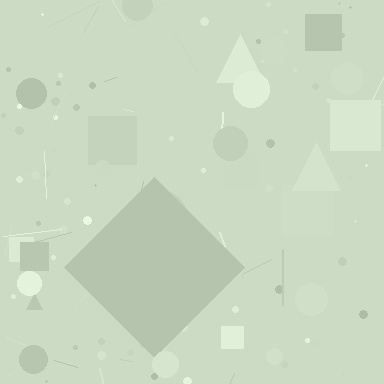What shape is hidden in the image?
A diamond is hidden in the image.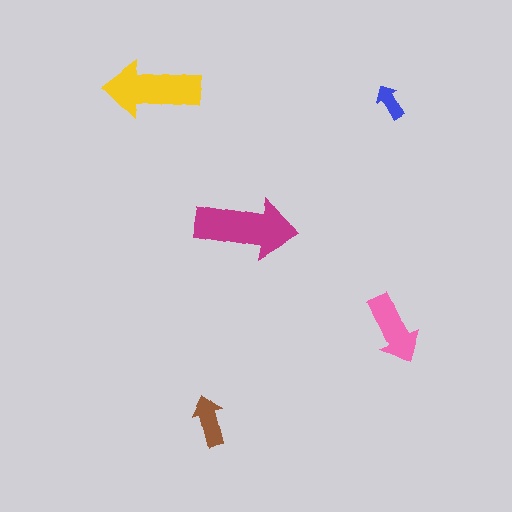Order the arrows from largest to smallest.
the magenta one, the yellow one, the pink one, the brown one, the blue one.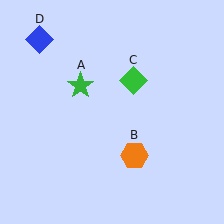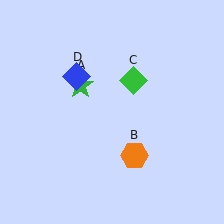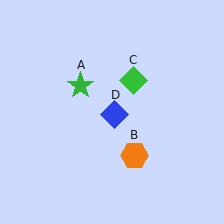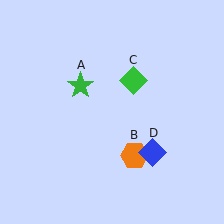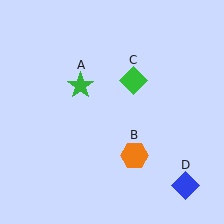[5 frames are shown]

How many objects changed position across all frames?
1 object changed position: blue diamond (object D).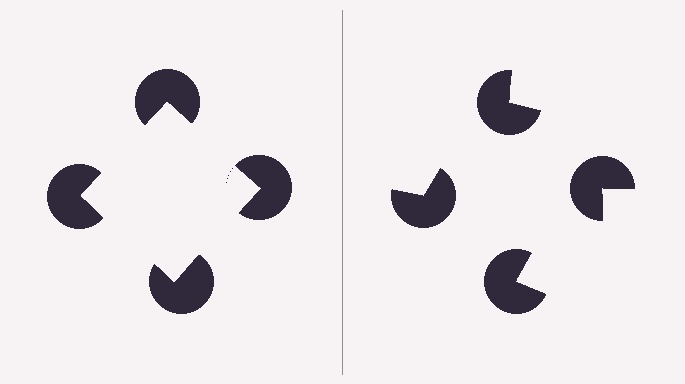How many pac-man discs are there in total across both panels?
8 — 4 on each side.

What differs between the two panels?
The pac-man discs are positioned identically on both sides; only the wedge orientations differ. On the left they align to a square; on the right they are misaligned.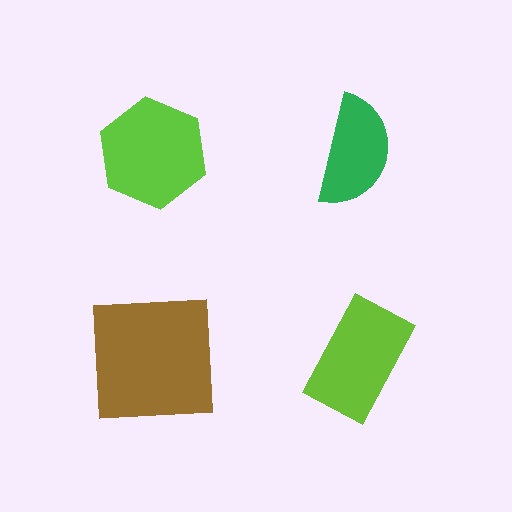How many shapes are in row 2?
2 shapes.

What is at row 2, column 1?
A brown square.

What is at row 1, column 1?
A lime hexagon.